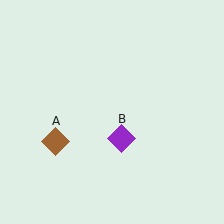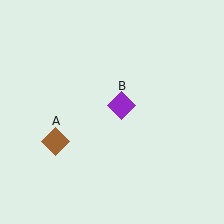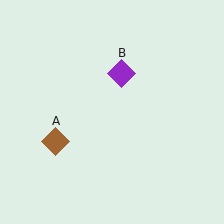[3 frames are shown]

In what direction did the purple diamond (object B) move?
The purple diamond (object B) moved up.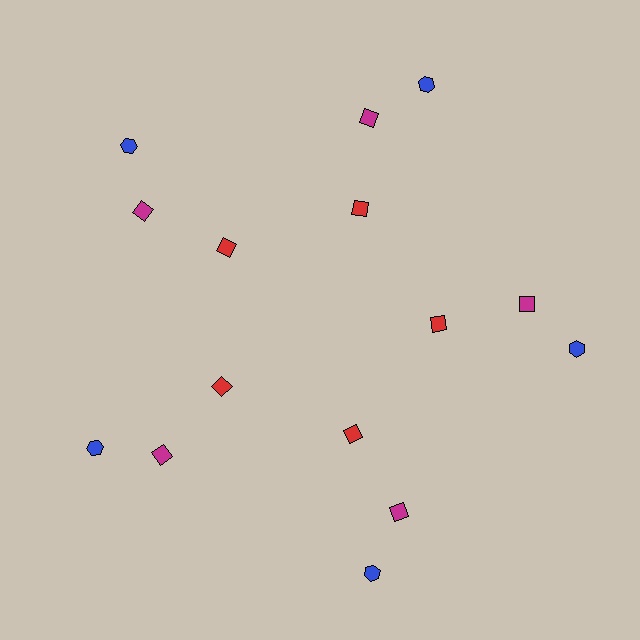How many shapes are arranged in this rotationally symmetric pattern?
There are 15 shapes, arranged in 5 groups of 3.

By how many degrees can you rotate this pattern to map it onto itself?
The pattern maps onto itself every 72 degrees of rotation.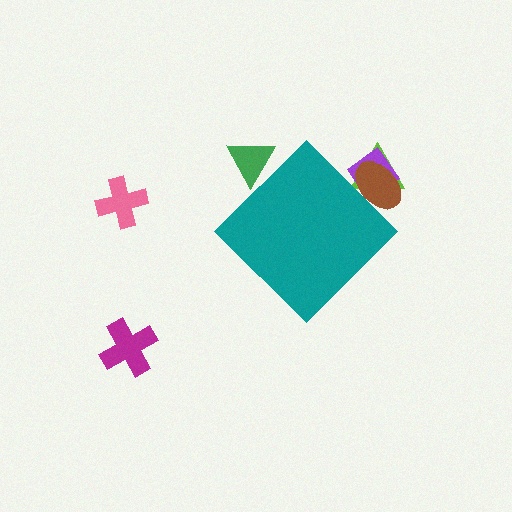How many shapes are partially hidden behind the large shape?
4 shapes are partially hidden.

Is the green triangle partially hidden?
Yes, the green triangle is partially hidden behind the teal diamond.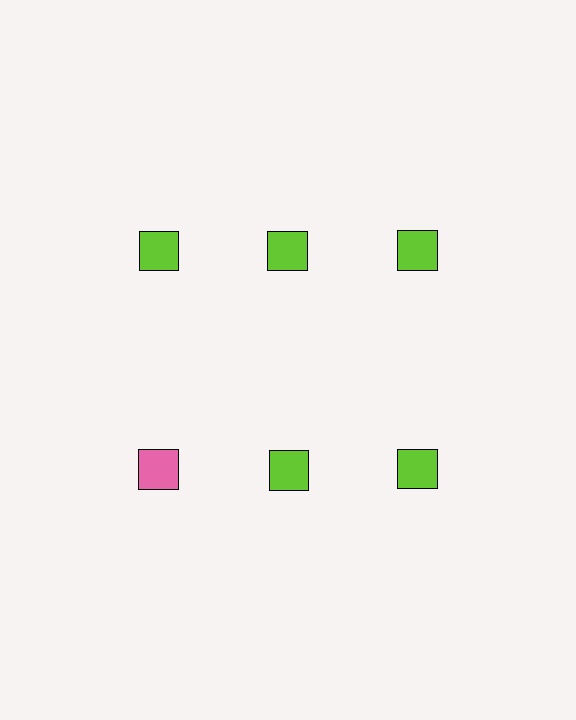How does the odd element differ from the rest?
It has a different color: pink instead of lime.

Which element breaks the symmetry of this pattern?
The pink square in the second row, leftmost column breaks the symmetry. All other shapes are lime squares.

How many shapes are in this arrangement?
There are 6 shapes arranged in a grid pattern.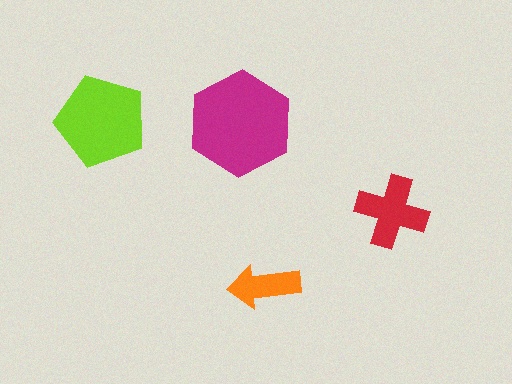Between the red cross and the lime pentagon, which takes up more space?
The lime pentagon.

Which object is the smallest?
The orange arrow.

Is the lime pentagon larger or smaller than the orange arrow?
Larger.